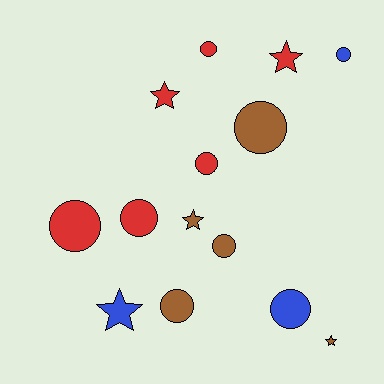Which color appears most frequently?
Red, with 6 objects.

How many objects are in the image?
There are 14 objects.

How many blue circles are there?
There are 2 blue circles.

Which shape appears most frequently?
Circle, with 9 objects.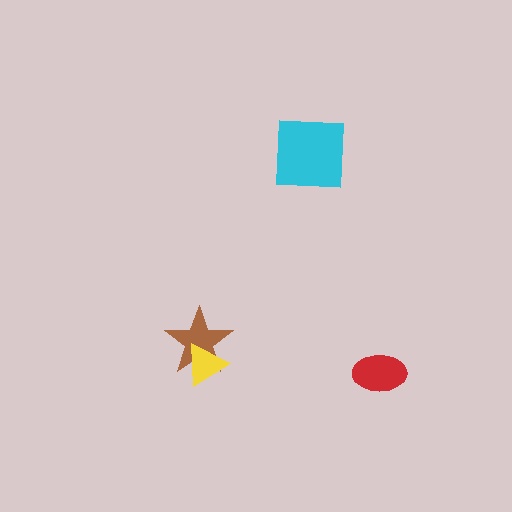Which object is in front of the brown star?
The yellow triangle is in front of the brown star.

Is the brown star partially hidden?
Yes, it is partially covered by another shape.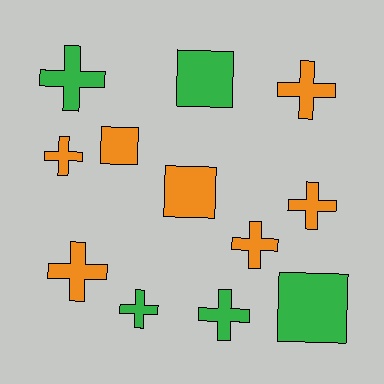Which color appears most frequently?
Orange, with 7 objects.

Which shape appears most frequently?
Cross, with 8 objects.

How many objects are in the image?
There are 12 objects.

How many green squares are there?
There are 2 green squares.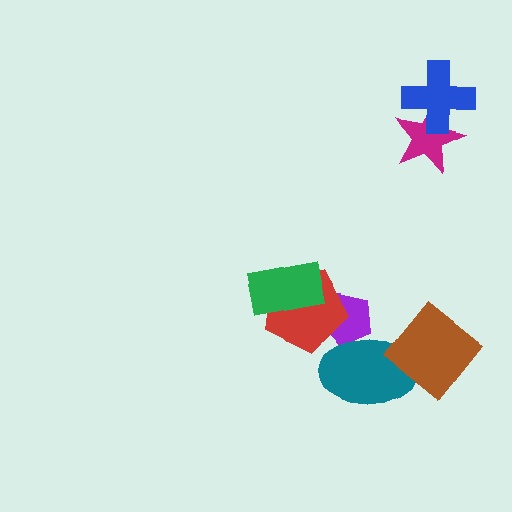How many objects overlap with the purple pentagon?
2 objects overlap with the purple pentagon.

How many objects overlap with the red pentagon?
2 objects overlap with the red pentagon.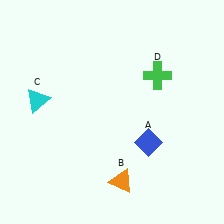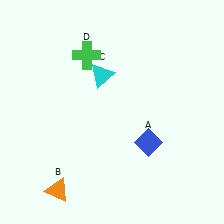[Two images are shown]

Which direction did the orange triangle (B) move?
The orange triangle (B) moved left.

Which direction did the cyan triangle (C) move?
The cyan triangle (C) moved right.